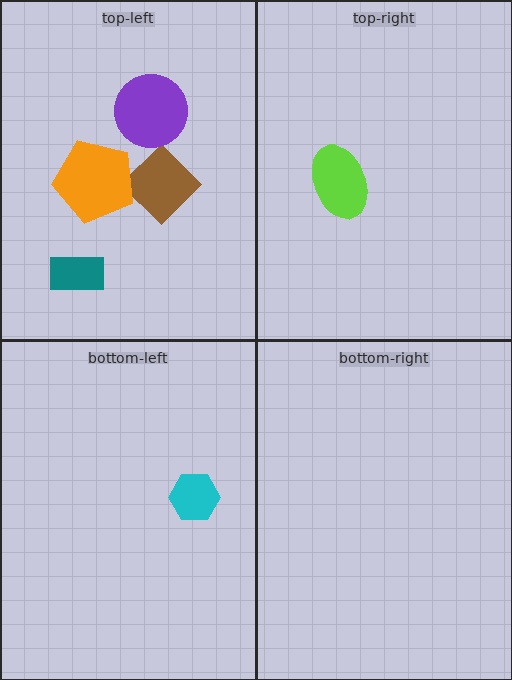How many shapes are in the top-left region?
4.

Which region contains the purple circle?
The top-left region.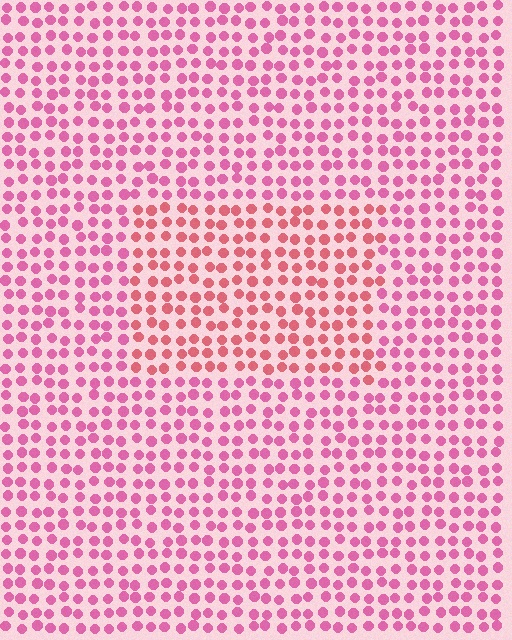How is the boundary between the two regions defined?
The boundary is defined purely by a slight shift in hue (about 25 degrees). Spacing, size, and orientation are identical on both sides.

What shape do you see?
I see a rectangle.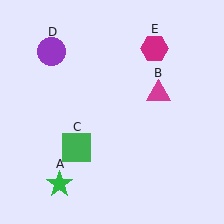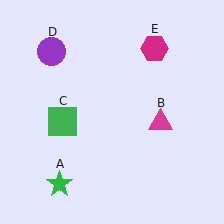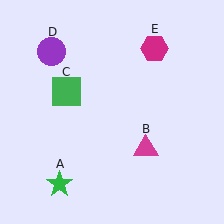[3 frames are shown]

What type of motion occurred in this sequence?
The magenta triangle (object B), green square (object C) rotated clockwise around the center of the scene.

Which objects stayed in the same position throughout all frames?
Green star (object A) and purple circle (object D) and magenta hexagon (object E) remained stationary.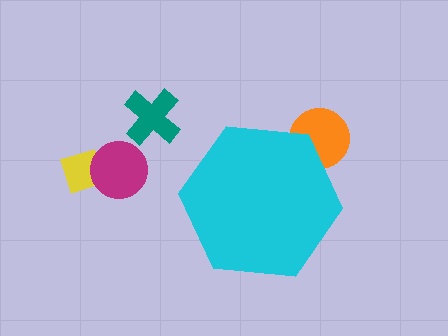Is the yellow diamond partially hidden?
No, the yellow diamond is fully visible.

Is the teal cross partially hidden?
No, the teal cross is fully visible.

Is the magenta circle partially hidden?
No, the magenta circle is fully visible.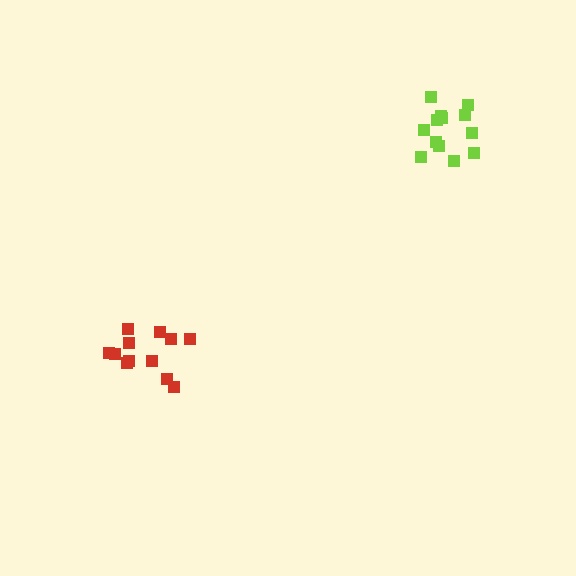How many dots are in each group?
Group 1: 12 dots, Group 2: 13 dots (25 total).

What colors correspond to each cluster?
The clusters are colored: red, lime.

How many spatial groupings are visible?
There are 2 spatial groupings.